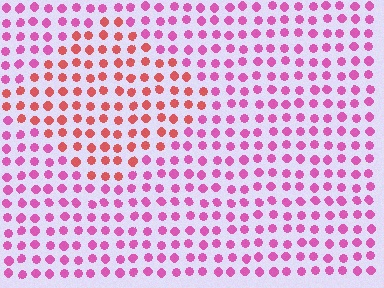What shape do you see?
I see a diamond.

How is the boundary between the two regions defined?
The boundary is defined purely by a slight shift in hue (about 40 degrees). Spacing, size, and orientation are identical on both sides.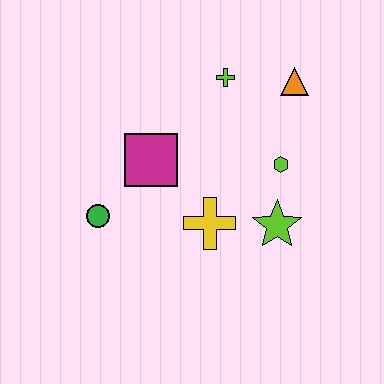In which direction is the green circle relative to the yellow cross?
The green circle is to the left of the yellow cross.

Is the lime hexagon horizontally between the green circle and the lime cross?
No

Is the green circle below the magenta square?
Yes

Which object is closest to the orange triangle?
The lime cross is closest to the orange triangle.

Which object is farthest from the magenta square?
The orange triangle is farthest from the magenta square.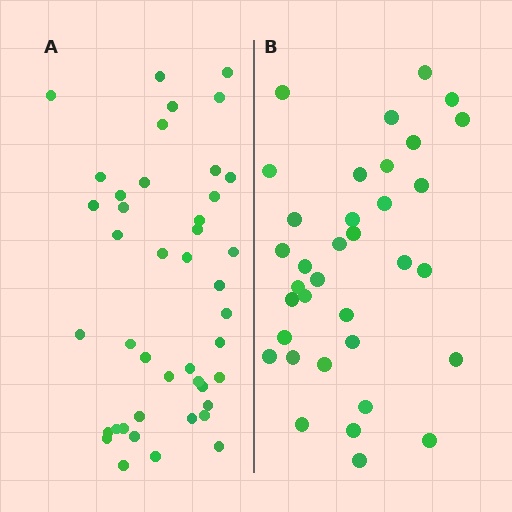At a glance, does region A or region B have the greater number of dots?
Region A (the left region) has more dots.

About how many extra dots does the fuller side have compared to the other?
Region A has roughly 8 or so more dots than region B.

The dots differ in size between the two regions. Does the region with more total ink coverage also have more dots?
No. Region B has more total ink coverage because its dots are larger, but region A actually contains more individual dots. Total area can be misleading — the number of items is what matters here.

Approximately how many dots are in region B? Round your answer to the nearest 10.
About 40 dots. (The exact count is 35, which rounds to 40.)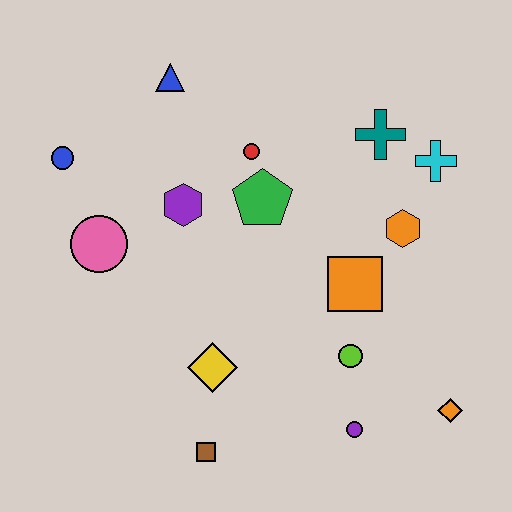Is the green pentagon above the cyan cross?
No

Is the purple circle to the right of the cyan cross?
No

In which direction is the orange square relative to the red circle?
The orange square is below the red circle.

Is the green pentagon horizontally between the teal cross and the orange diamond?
No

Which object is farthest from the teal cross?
The brown square is farthest from the teal cross.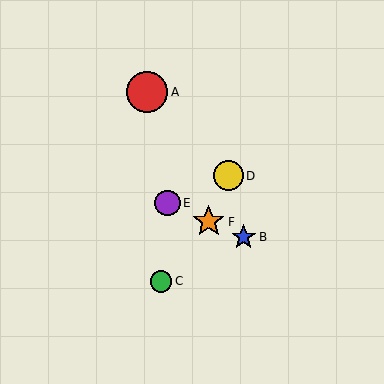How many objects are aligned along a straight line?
3 objects (B, E, F) are aligned along a straight line.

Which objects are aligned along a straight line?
Objects B, E, F are aligned along a straight line.